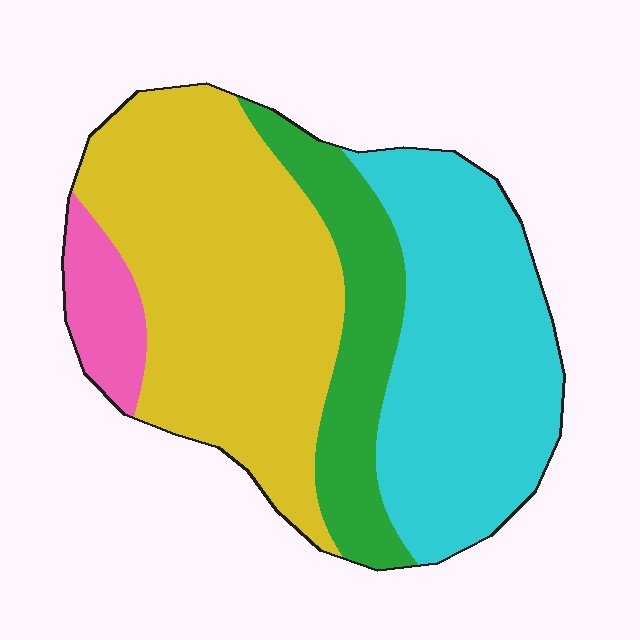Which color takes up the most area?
Yellow, at roughly 45%.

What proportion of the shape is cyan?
Cyan covers around 35% of the shape.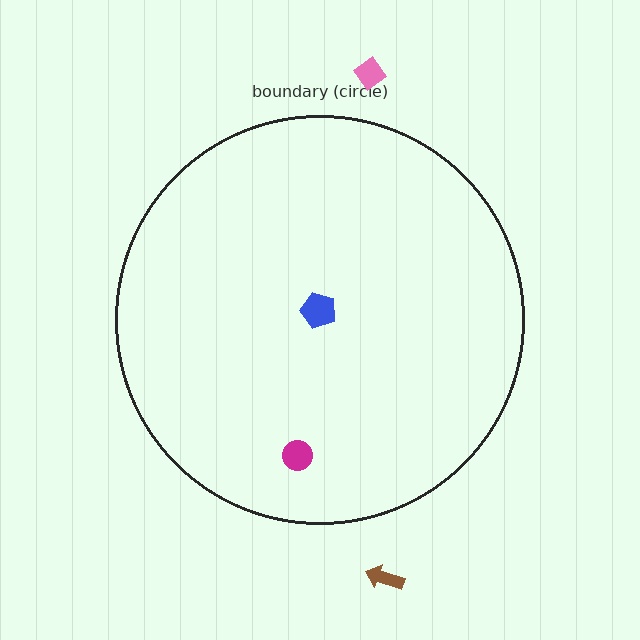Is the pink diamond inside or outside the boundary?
Outside.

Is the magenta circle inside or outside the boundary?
Inside.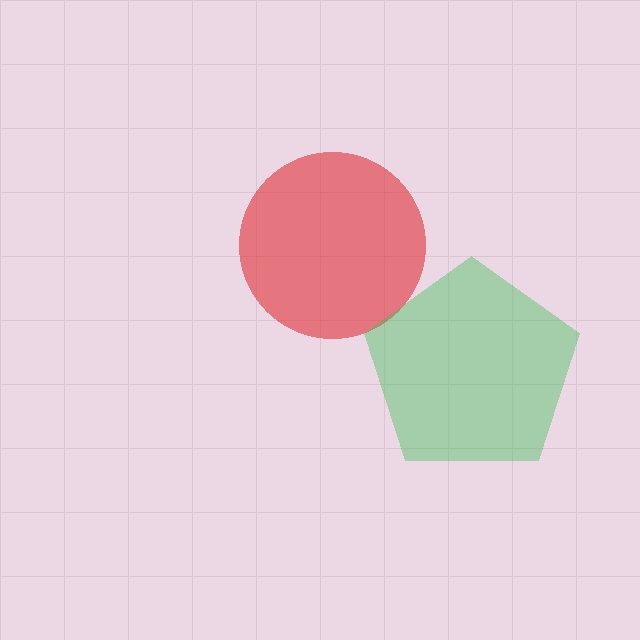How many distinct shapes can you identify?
There are 2 distinct shapes: a red circle, a green pentagon.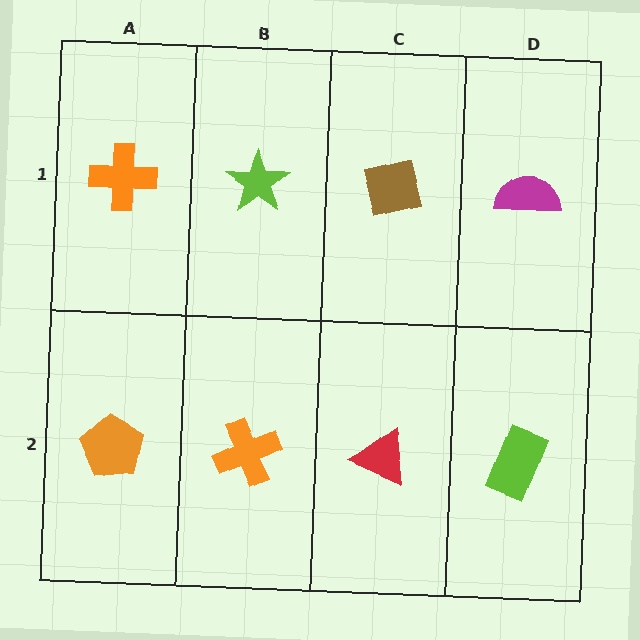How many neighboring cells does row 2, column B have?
3.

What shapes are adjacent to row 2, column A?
An orange cross (row 1, column A), an orange cross (row 2, column B).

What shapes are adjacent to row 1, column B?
An orange cross (row 2, column B), an orange cross (row 1, column A), a brown square (row 1, column C).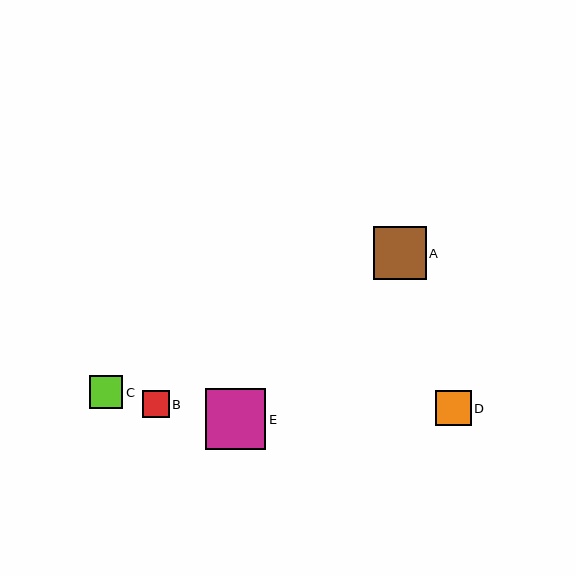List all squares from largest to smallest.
From largest to smallest: E, A, D, C, B.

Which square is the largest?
Square E is the largest with a size of approximately 60 pixels.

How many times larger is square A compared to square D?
Square A is approximately 1.5 times the size of square D.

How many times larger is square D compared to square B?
Square D is approximately 1.3 times the size of square B.